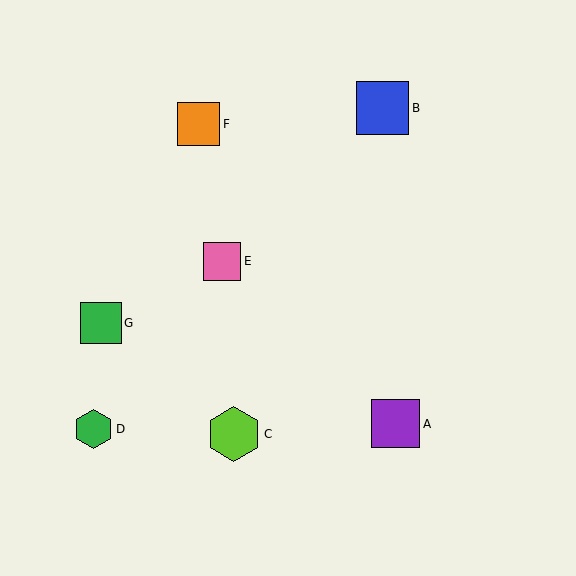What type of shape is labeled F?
Shape F is an orange square.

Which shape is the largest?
The lime hexagon (labeled C) is the largest.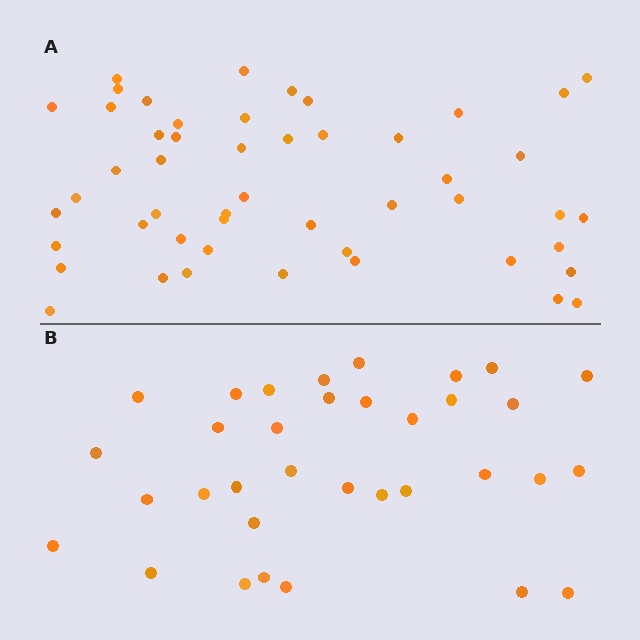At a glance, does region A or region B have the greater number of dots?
Region A (the top region) has more dots.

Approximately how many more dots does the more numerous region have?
Region A has approximately 15 more dots than region B.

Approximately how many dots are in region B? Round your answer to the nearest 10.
About 30 dots. (The exact count is 34, which rounds to 30.)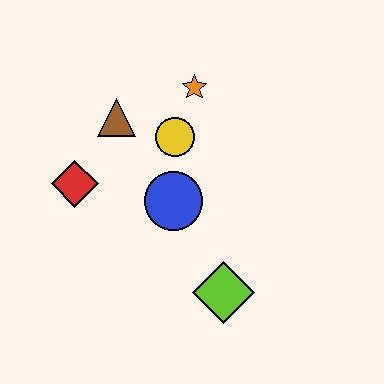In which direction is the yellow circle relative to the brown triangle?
The yellow circle is to the right of the brown triangle.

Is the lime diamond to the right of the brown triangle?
Yes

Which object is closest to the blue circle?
The yellow circle is closest to the blue circle.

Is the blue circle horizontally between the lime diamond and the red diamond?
Yes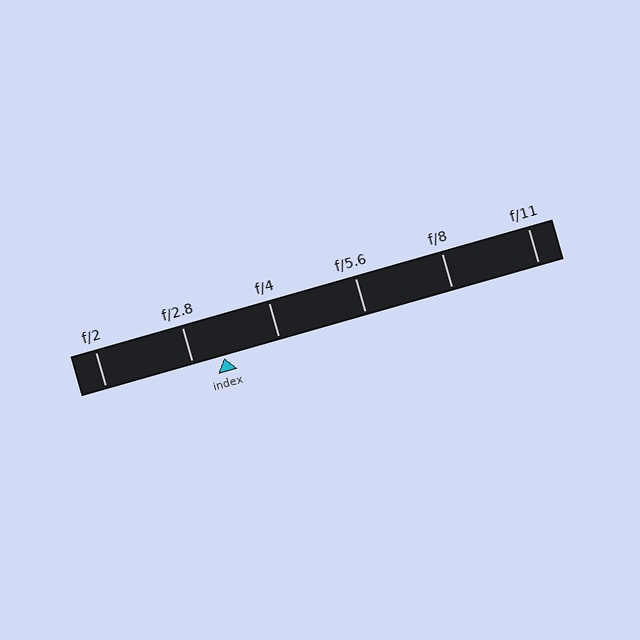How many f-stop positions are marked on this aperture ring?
There are 6 f-stop positions marked.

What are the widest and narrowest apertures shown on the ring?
The widest aperture shown is f/2 and the narrowest is f/11.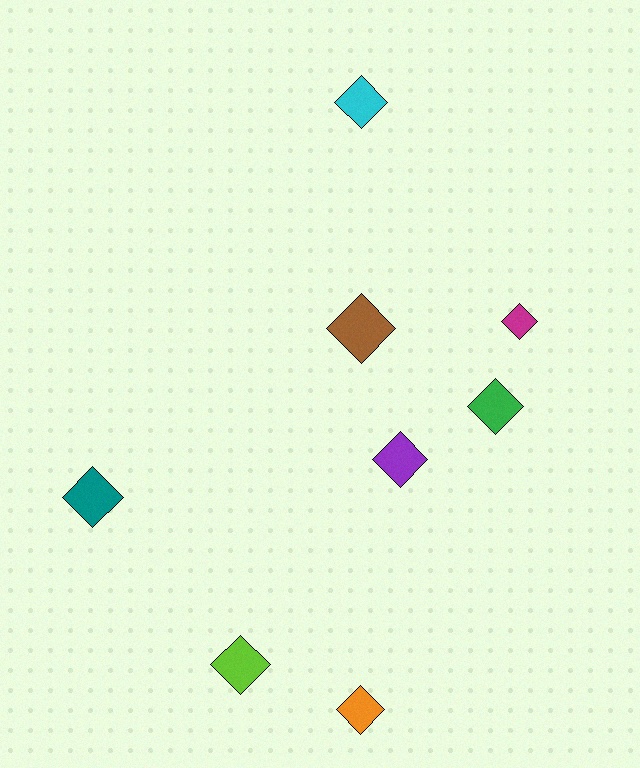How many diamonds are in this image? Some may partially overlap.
There are 8 diamonds.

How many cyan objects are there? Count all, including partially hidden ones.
There is 1 cyan object.